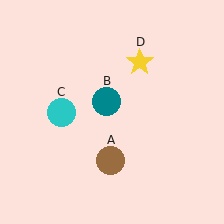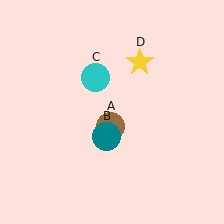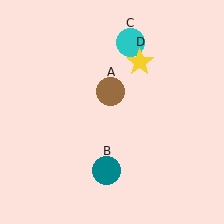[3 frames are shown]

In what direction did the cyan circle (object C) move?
The cyan circle (object C) moved up and to the right.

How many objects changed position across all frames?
3 objects changed position: brown circle (object A), teal circle (object B), cyan circle (object C).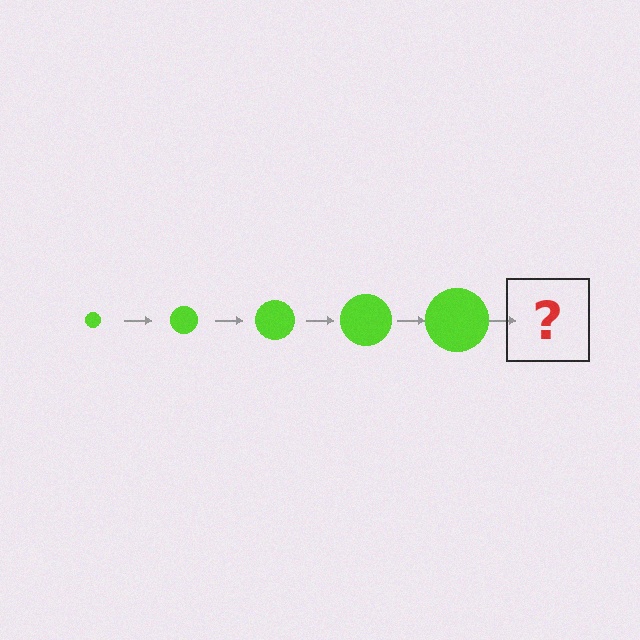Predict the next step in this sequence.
The next step is a lime circle, larger than the previous one.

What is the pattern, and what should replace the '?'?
The pattern is that the circle gets progressively larger each step. The '?' should be a lime circle, larger than the previous one.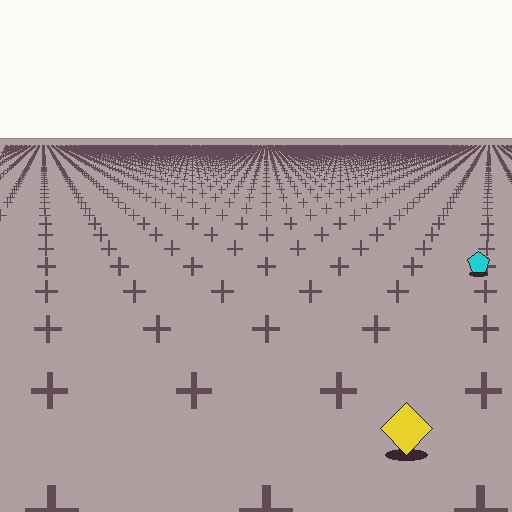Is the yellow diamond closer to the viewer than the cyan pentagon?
Yes. The yellow diamond is closer — you can tell from the texture gradient: the ground texture is coarser near it.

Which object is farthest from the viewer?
The cyan pentagon is farthest from the viewer. It appears smaller and the ground texture around it is denser.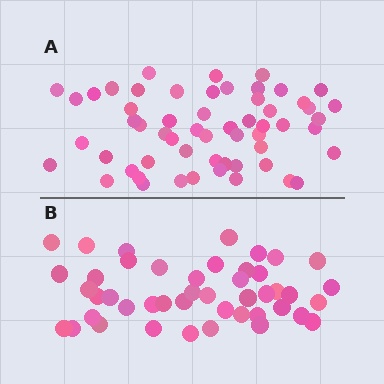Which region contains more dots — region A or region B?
Region A (the top region) has more dots.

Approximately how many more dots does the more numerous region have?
Region A has roughly 12 or so more dots than region B.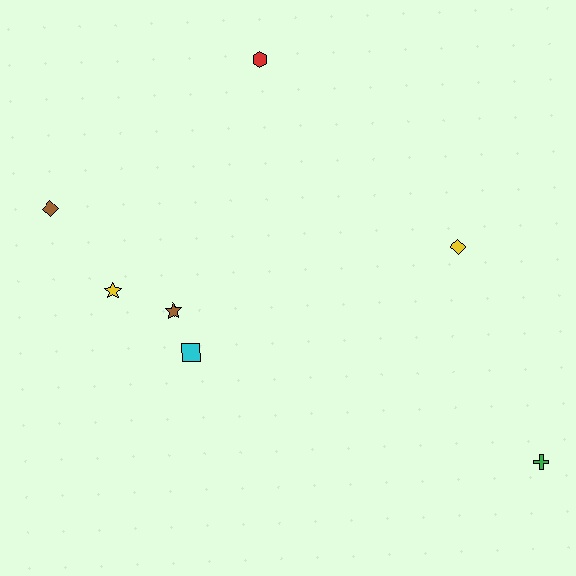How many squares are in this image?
There is 1 square.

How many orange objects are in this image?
There are no orange objects.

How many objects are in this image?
There are 7 objects.